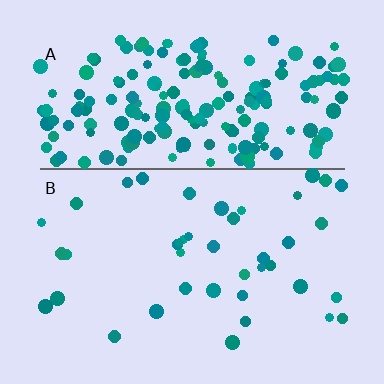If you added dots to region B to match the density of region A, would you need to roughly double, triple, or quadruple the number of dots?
Approximately quadruple.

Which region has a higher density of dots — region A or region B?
A (the top).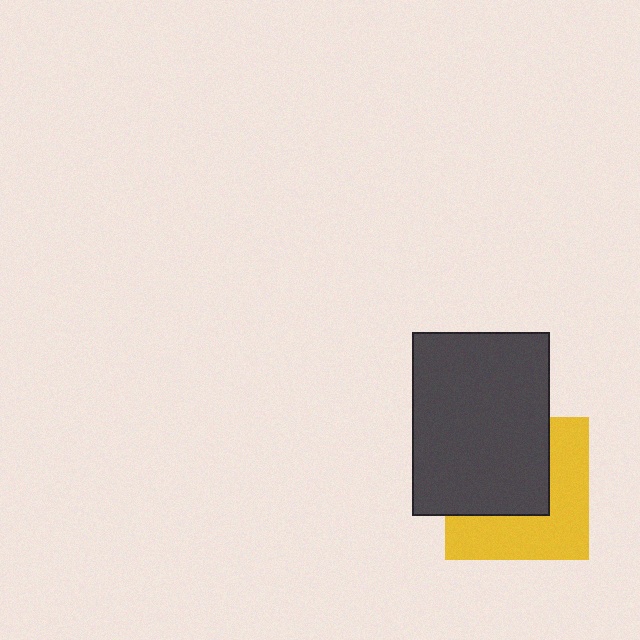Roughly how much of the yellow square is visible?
About half of it is visible (roughly 50%).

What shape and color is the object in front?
The object in front is a dark gray rectangle.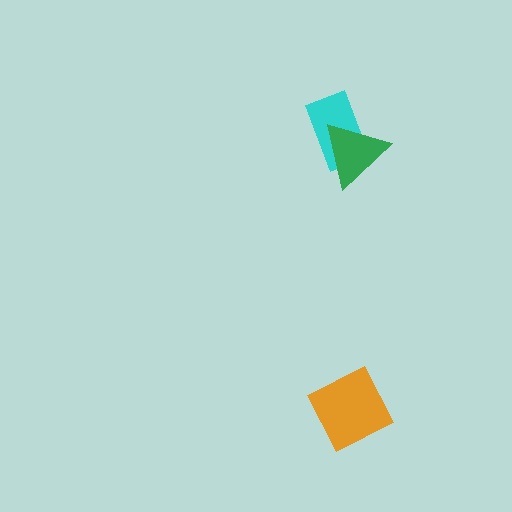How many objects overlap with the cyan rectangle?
1 object overlaps with the cyan rectangle.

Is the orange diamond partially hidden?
No, no other shape covers it.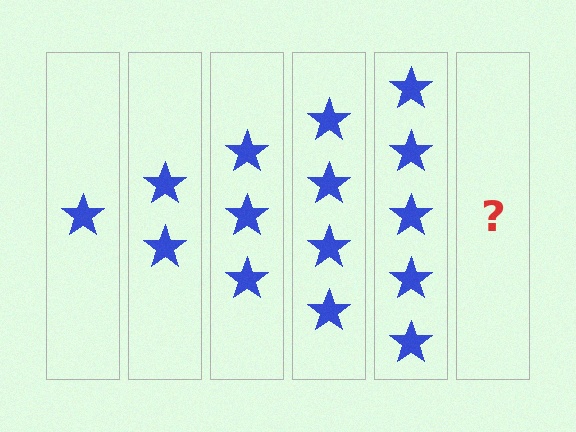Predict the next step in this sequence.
The next step is 6 stars.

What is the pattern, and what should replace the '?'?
The pattern is that each step adds one more star. The '?' should be 6 stars.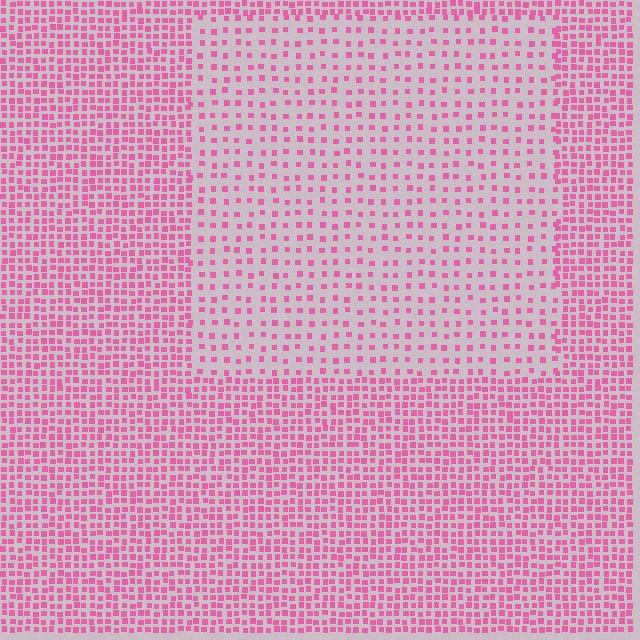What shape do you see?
I see a rectangle.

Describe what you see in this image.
The image contains small pink elements arranged at two different densities. A rectangle-shaped region is visible where the elements are less densely packed than the surrounding area.